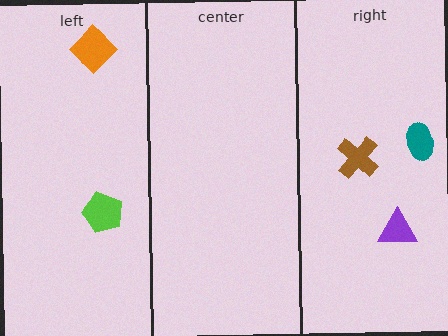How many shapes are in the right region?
3.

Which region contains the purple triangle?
The right region.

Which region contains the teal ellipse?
The right region.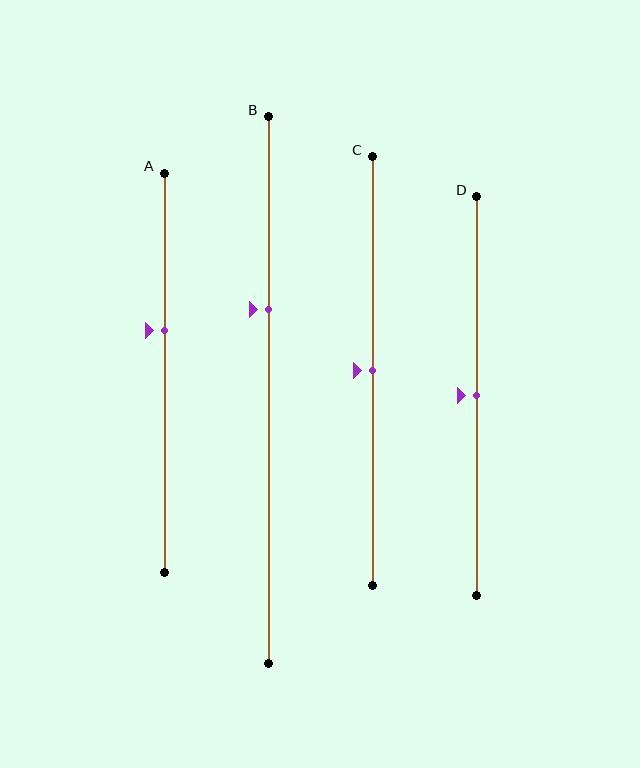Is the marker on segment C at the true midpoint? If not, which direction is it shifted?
Yes, the marker on segment C is at the true midpoint.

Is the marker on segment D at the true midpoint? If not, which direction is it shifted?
Yes, the marker on segment D is at the true midpoint.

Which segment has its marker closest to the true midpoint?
Segment C has its marker closest to the true midpoint.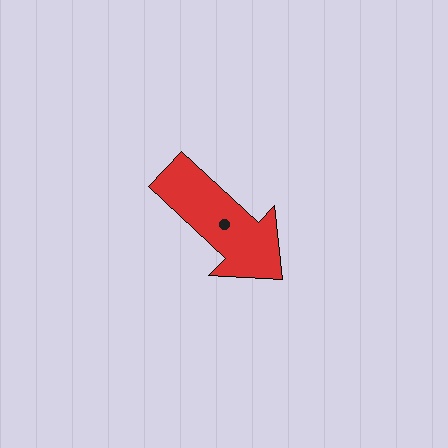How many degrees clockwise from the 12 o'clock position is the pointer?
Approximately 133 degrees.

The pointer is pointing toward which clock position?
Roughly 4 o'clock.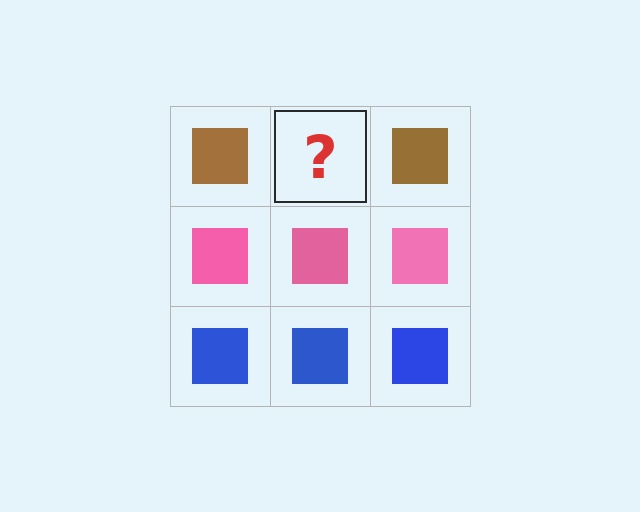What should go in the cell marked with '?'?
The missing cell should contain a brown square.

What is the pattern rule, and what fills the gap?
The rule is that each row has a consistent color. The gap should be filled with a brown square.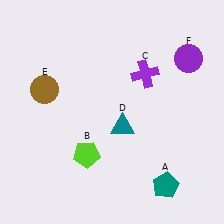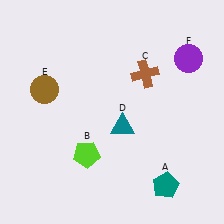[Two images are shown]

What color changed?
The cross (C) changed from purple in Image 1 to brown in Image 2.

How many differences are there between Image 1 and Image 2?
There is 1 difference between the two images.